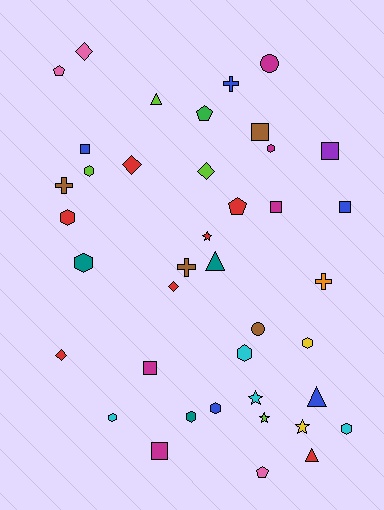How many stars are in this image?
There are 4 stars.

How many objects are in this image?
There are 40 objects.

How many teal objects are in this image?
There are 3 teal objects.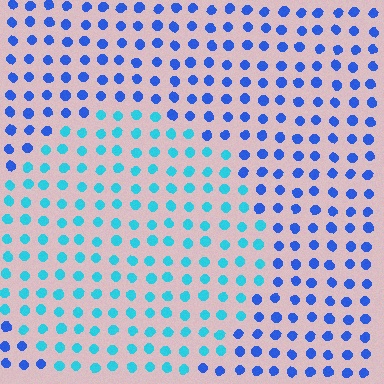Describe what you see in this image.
The image is filled with small blue elements in a uniform arrangement. A circle-shaped region is visible where the elements are tinted to a slightly different hue, forming a subtle color boundary.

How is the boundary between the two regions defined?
The boundary is defined purely by a slight shift in hue (about 38 degrees). Spacing, size, and orientation are identical on both sides.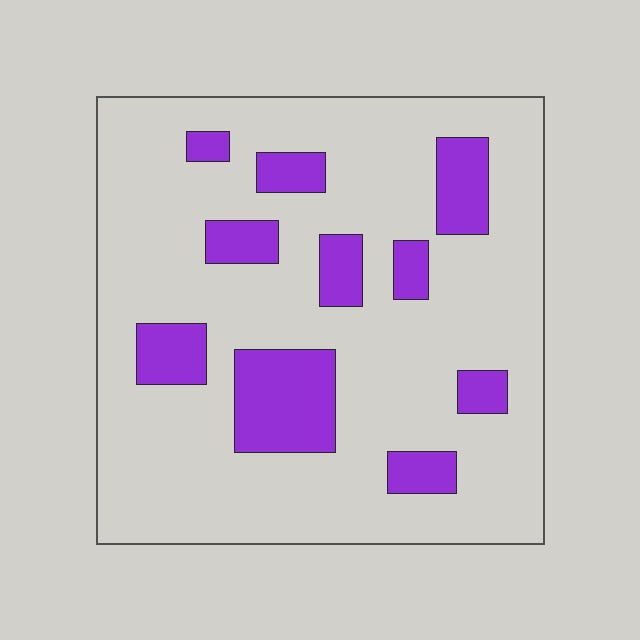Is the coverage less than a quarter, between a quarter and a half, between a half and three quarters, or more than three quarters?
Less than a quarter.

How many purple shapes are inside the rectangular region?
10.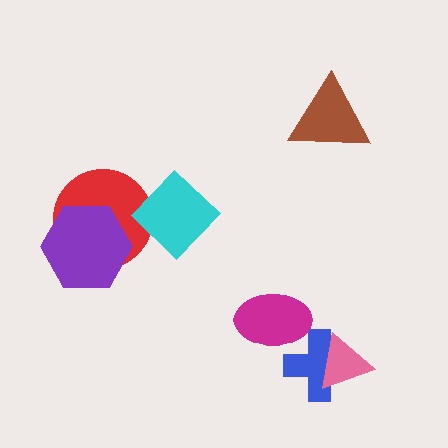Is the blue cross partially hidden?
Yes, it is partially covered by another shape.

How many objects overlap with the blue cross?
2 objects overlap with the blue cross.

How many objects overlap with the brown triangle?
0 objects overlap with the brown triangle.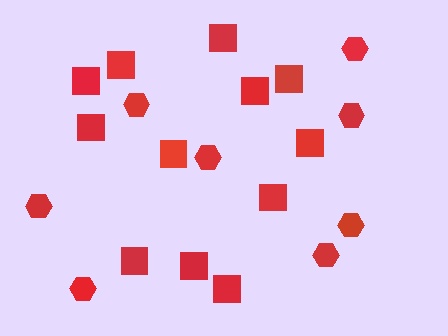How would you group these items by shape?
There are 2 groups: one group of hexagons (8) and one group of squares (12).